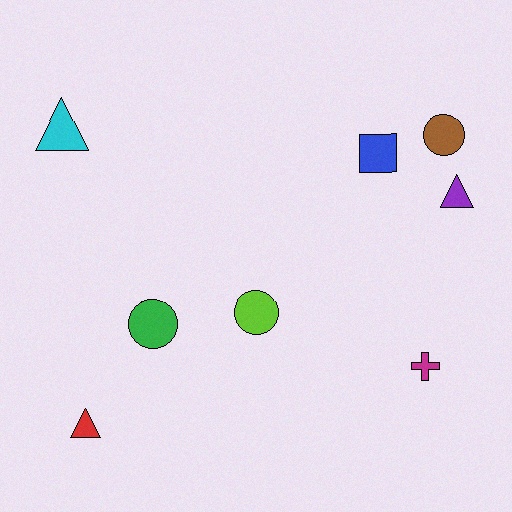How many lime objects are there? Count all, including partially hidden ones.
There is 1 lime object.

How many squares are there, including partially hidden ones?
There is 1 square.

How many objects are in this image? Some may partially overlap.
There are 8 objects.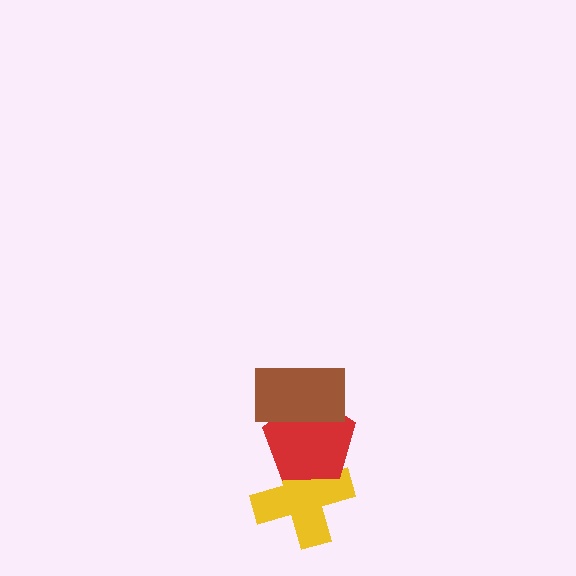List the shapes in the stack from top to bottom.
From top to bottom: the brown rectangle, the red pentagon, the yellow cross.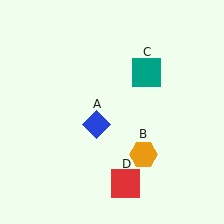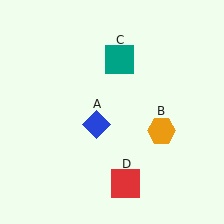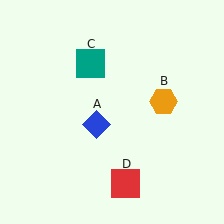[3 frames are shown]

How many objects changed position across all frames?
2 objects changed position: orange hexagon (object B), teal square (object C).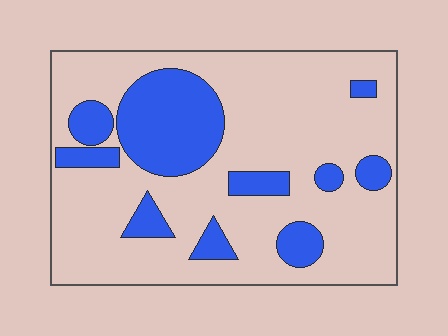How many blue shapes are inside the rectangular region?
10.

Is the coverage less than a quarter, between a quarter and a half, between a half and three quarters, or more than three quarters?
Less than a quarter.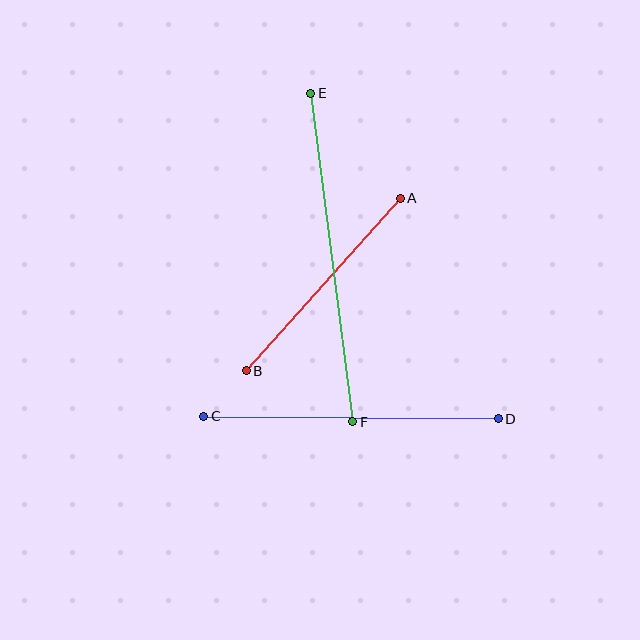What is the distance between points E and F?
The distance is approximately 331 pixels.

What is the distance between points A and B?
The distance is approximately 231 pixels.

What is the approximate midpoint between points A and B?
The midpoint is at approximately (323, 284) pixels.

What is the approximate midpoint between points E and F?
The midpoint is at approximately (332, 258) pixels.